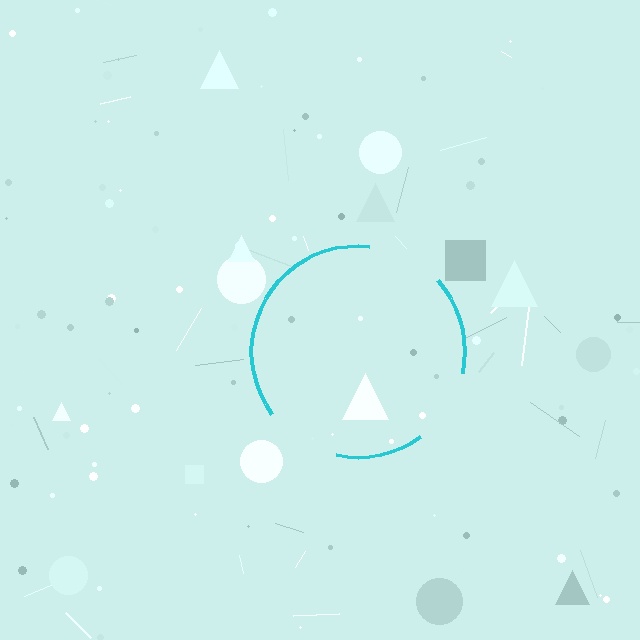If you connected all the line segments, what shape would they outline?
They would outline a circle.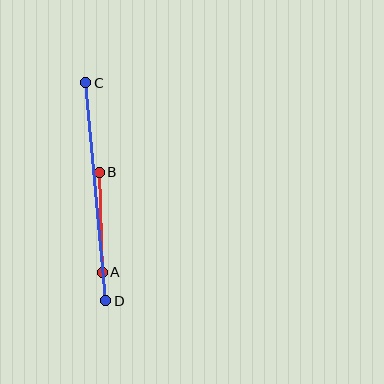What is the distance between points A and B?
The distance is approximately 100 pixels.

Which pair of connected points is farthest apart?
Points C and D are farthest apart.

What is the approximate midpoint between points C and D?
The midpoint is at approximately (96, 192) pixels.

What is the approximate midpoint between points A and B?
The midpoint is at approximately (101, 222) pixels.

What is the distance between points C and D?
The distance is approximately 219 pixels.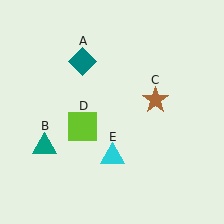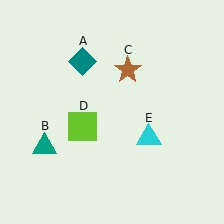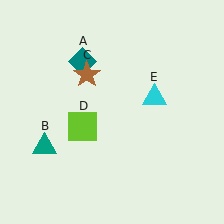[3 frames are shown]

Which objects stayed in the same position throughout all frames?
Teal diamond (object A) and teal triangle (object B) and lime square (object D) remained stationary.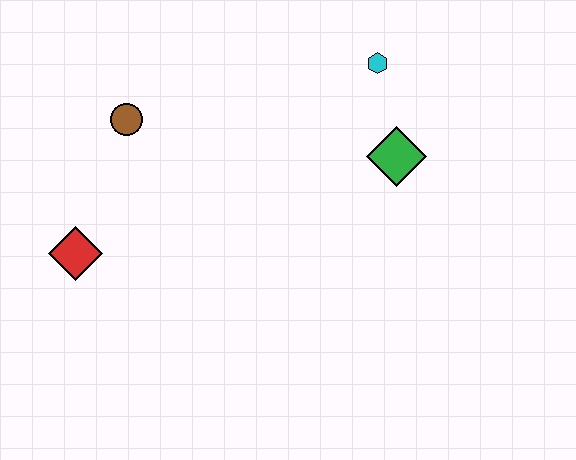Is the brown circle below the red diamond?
No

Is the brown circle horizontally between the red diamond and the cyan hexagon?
Yes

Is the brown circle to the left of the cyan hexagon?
Yes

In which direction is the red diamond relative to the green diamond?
The red diamond is to the left of the green diamond.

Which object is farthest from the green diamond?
The red diamond is farthest from the green diamond.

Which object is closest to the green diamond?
The cyan hexagon is closest to the green diamond.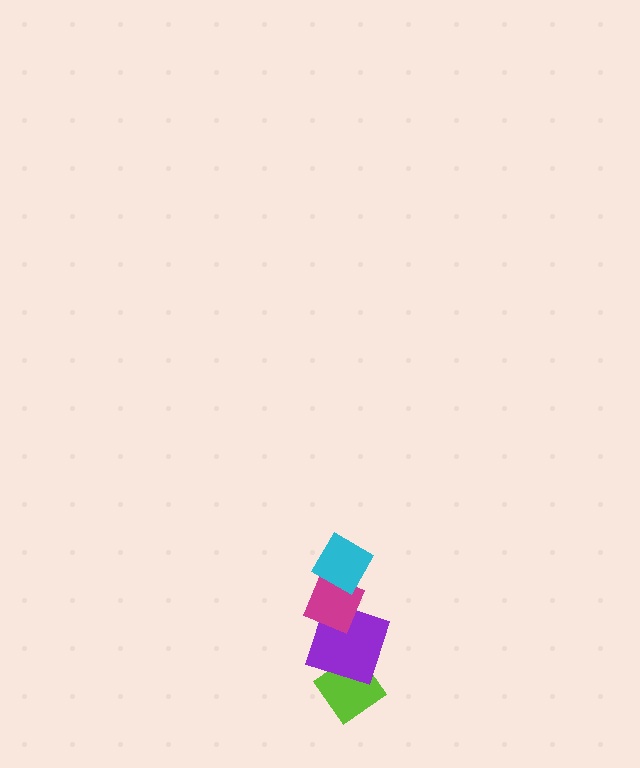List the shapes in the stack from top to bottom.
From top to bottom: the cyan diamond, the magenta diamond, the purple square, the lime diamond.